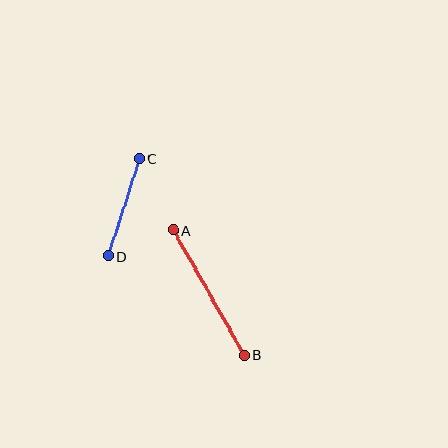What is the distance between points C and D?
The distance is approximately 102 pixels.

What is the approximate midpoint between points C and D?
The midpoint is at approximately (124, 207) pixels.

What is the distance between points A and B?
The distance is approximately 144 pixels.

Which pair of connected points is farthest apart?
Points A and B are farthest apart.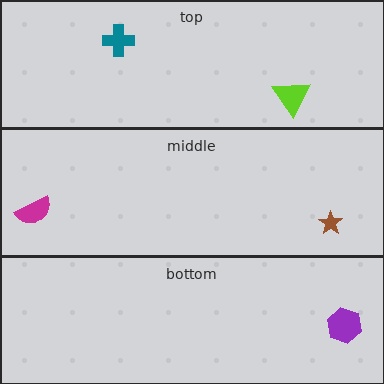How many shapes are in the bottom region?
1.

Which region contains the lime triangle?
The top region.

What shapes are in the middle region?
The brown star, the magenta semicircle.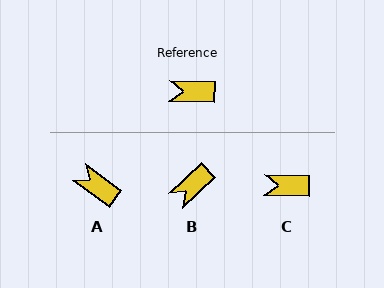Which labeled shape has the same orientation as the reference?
C.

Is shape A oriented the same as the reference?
No, it is off by about 35 degrees.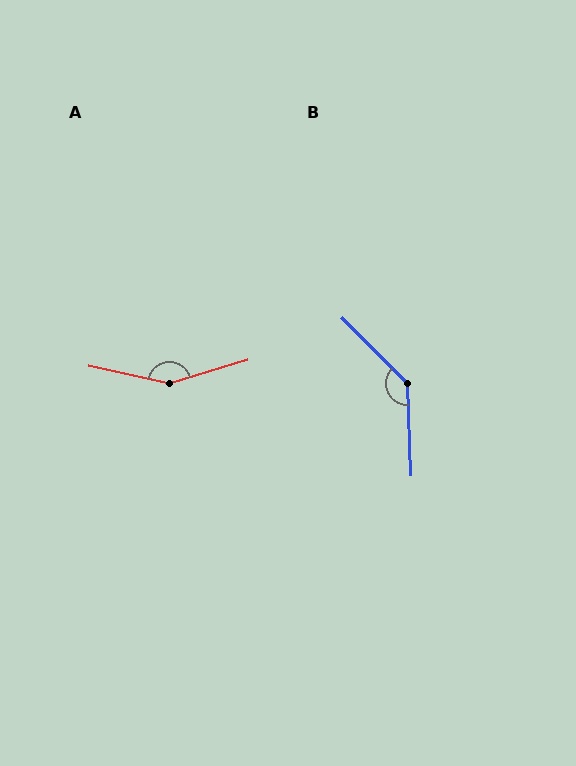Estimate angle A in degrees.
Approximately 151 degrees.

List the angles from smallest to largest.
B (137°), A (151°).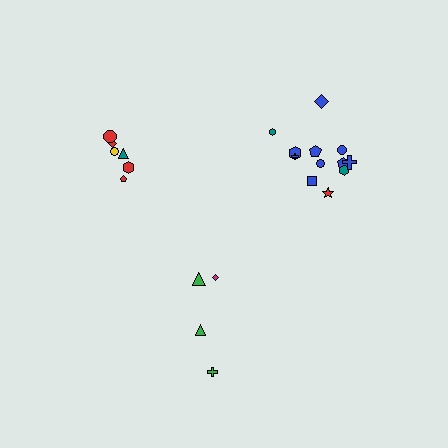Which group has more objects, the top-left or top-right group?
The top-right group.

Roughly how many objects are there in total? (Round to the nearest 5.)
Roughly 20 objects in total.